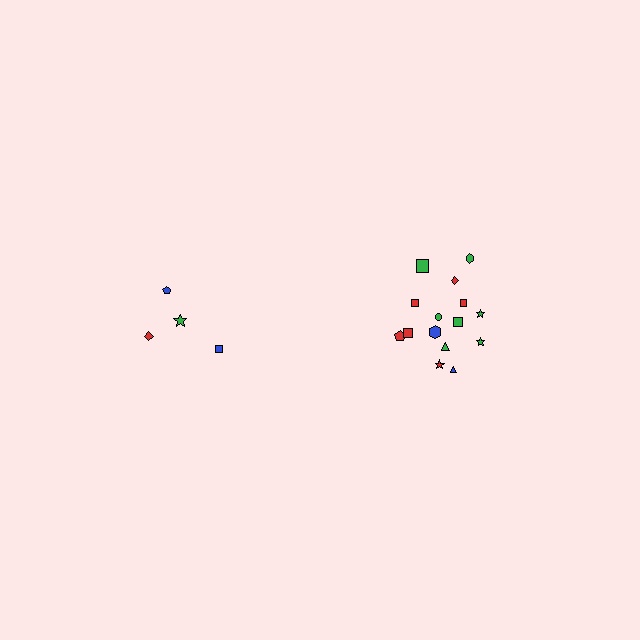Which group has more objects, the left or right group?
The right group.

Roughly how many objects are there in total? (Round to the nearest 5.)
Roughly 20 objects in total.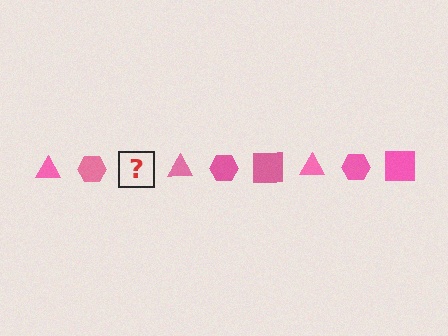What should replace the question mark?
The question mark should be replaced with a pink square.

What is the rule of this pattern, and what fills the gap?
The rule is that the pattern cycles through triangle, hexagon, square shapes in pink. The gap should be filled with a pink square.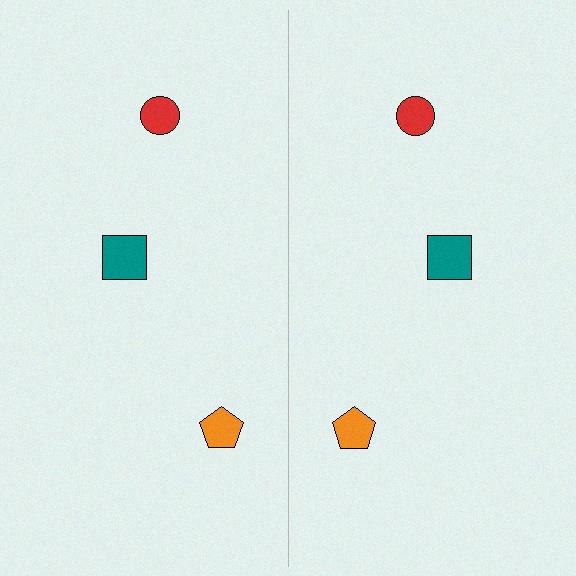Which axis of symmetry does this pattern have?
The pattern has a vertical axis of symmetry running through the center of the image.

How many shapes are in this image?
There are 6 shapes in this image.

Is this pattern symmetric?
Yes, this pattern has bilateral (reflection) symmetry.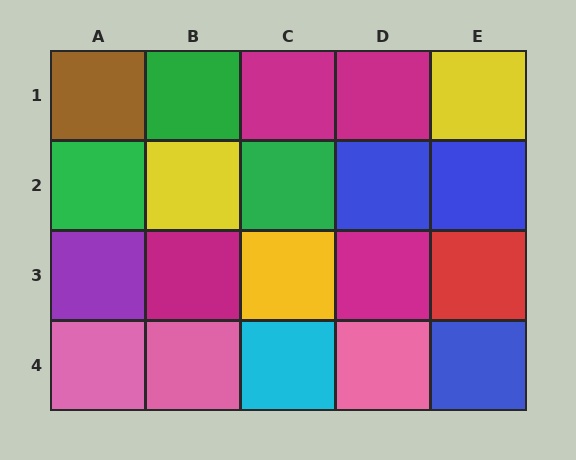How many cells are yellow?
3 cells are yellow.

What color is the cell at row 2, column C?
Green.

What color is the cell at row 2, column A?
Green.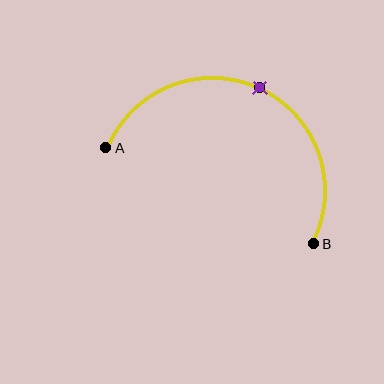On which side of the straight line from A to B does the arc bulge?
The arc bulges above the straight line connecting A and B.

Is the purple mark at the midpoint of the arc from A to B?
Yes. The purple mark lies on the arc at equal arc-length from both A and B — it is the arc midpoint.